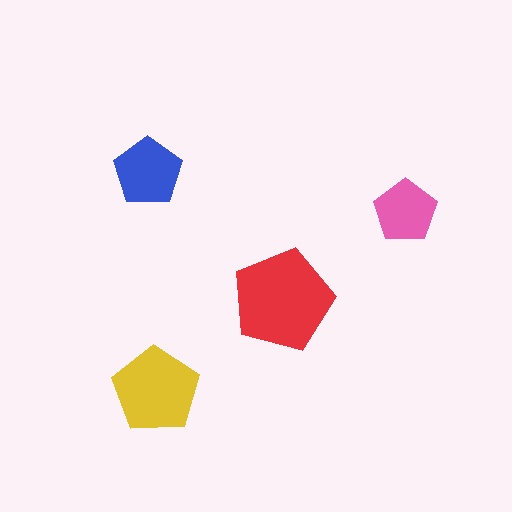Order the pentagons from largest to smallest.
the red one, the yellow one, the blue one, the pink one.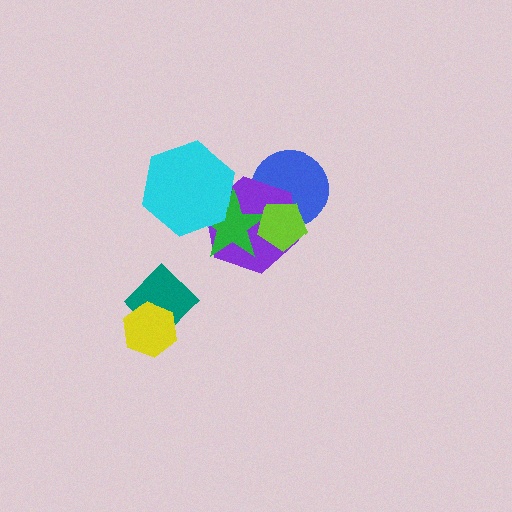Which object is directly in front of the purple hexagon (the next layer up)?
The green star is directly in front of the purple hexagon.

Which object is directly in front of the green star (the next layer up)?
The cyan hexagon is directly in front of the green star.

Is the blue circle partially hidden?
Yes, it is partially covered by another shape.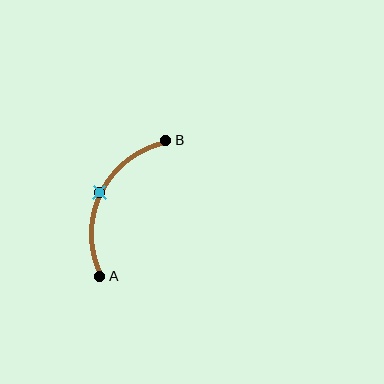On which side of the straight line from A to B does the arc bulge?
The arc bulges to the left of the straight line connecting A and B.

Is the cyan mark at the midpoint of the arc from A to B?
Yes. The cyan mark lies on the arc at equal arc-length from both A and B — it is the arc midpoint.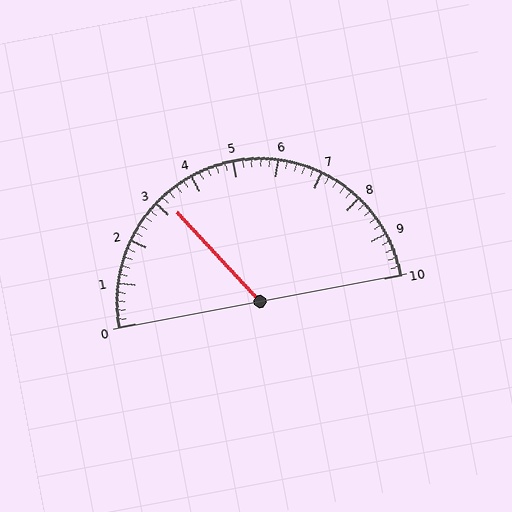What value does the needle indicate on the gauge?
The needle indicates approximately 3.2.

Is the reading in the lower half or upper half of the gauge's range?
The reading is in the lower half of the range (0 to 10).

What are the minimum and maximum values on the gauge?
The gauge ranges from 0 to 10.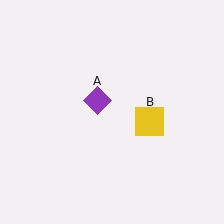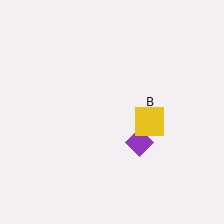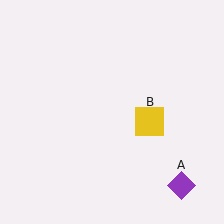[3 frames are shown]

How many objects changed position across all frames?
1 object changed position: purple diamond (object A).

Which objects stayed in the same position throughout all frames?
Yellow square (object B) remained stationary.